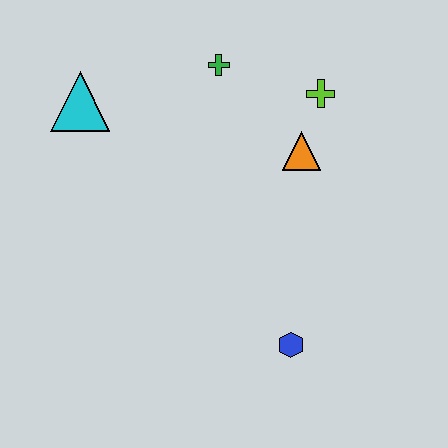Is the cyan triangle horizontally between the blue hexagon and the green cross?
No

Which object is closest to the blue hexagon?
The orange triangle is closest to the blue hexagon.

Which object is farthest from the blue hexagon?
The cyan triangle is farthest from the blue hexagon.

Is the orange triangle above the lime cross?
No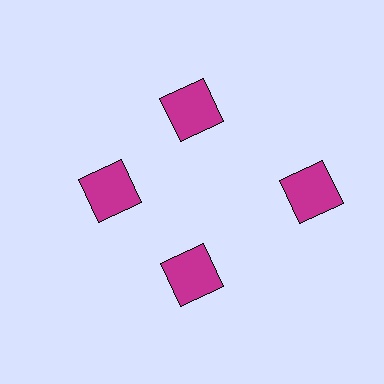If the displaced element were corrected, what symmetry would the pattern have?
It would have 4-fold rotational symmetry — the pattern would map onto itself every 90 degrees.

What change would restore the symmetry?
The symmetry would be restored by moving it inward, back onto the ring so that all 4 squares sit at equal angles and equal distance from the center.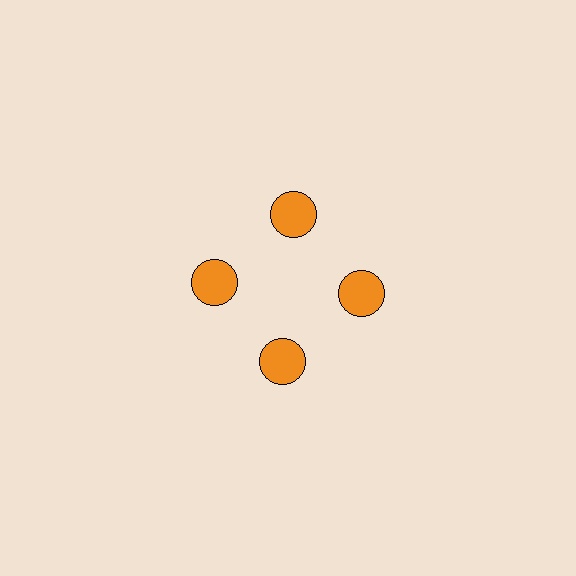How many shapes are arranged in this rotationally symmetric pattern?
There are 4 shapes, arranged in 4 groups of 1.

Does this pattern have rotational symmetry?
Yes, this pattern has 4-fold rotational symmetry. It looks the same after rotating 90 degrees around the center.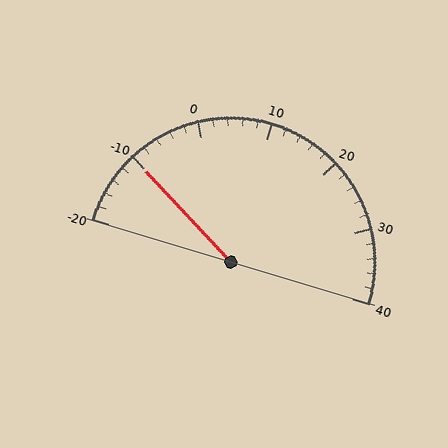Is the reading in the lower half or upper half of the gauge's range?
The reading is in the lower half of the range (-20 to 40).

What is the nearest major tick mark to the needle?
The nearest major tick mark is -10.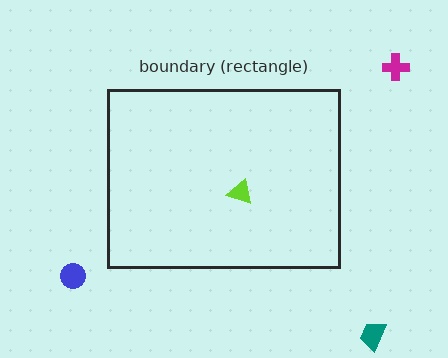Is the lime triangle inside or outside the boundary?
Inside.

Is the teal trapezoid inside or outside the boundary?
Outside.